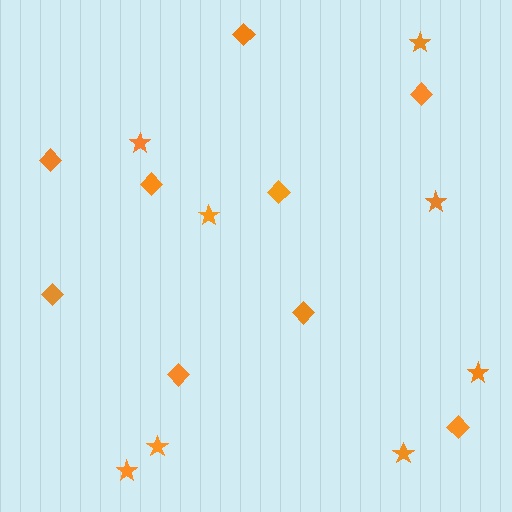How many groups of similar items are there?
There are 2 groups: one group of diamonds (9) and one group of stars (8).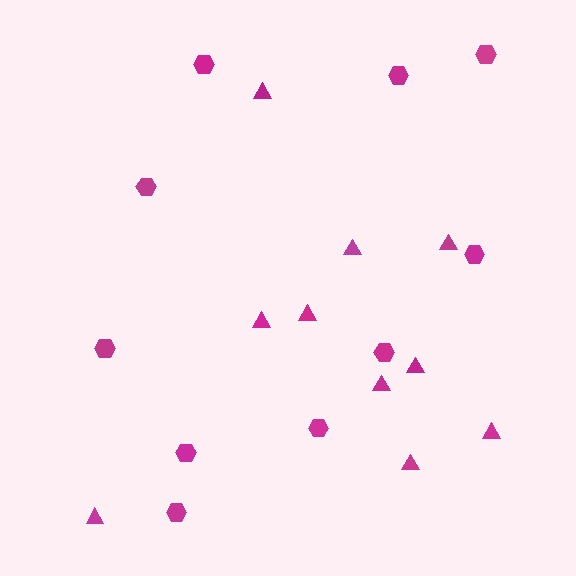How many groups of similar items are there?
There are 2 groups: one group of hexagons (10) and one group of triangles (10).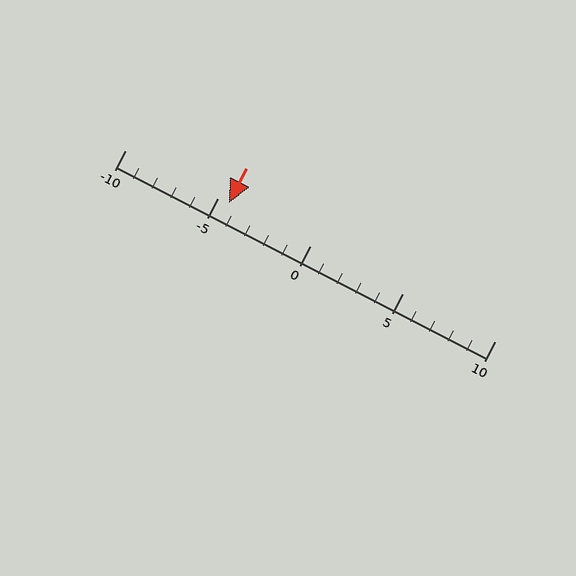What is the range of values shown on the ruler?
The ruler shows values from -10 to 10.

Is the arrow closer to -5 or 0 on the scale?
The arrow is closer to -5.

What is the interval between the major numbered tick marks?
The major tick marks are spaced 5 units apart.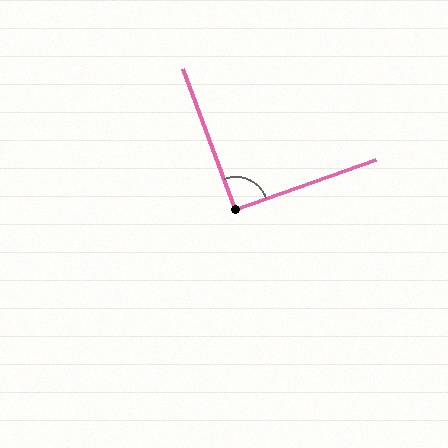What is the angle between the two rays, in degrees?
Approximately 91 degrees.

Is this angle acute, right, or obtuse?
It is approximately a right angle.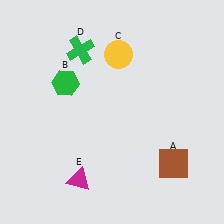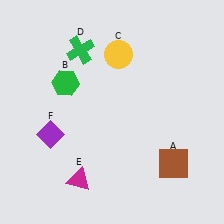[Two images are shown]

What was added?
A purple diamond (F) was added in Image 2.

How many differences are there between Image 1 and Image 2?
There is 1 difference between the two images.